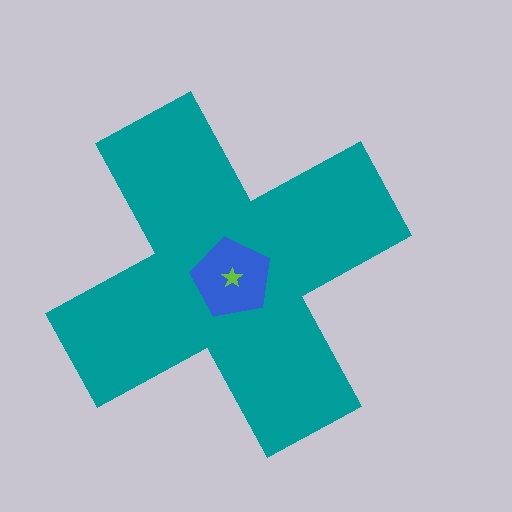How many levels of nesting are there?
3.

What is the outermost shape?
The teal cross.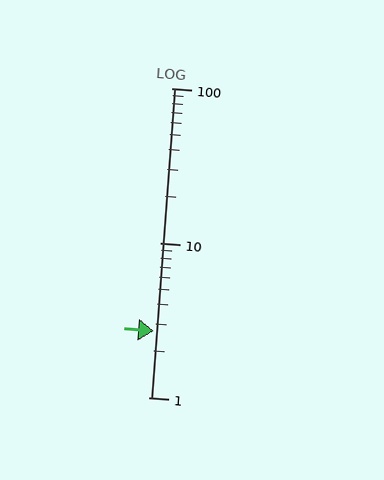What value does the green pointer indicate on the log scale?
The pointer indicates approximately 2.7.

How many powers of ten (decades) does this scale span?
The scale spans 2 decades, from 1 to 100.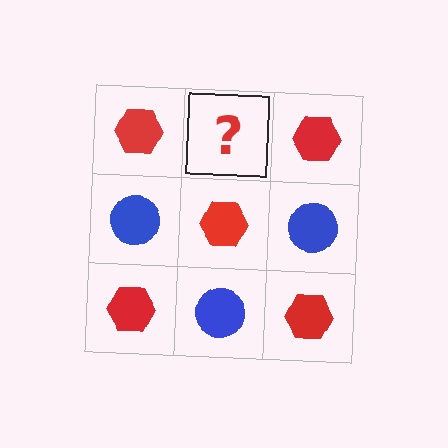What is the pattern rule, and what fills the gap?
The rule is that it alternates red hexagon and blue circle in a checkerboard pattern. The gap should be filled with a blue circle.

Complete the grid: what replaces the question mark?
The question mark should be replaced with a blue circle.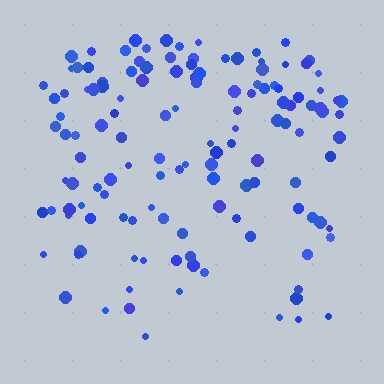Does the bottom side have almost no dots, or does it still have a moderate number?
Still a moderate number, just noticeably fewer than the top.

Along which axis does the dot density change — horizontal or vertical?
Vertical.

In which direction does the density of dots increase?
From bottom to top, with the top side densest.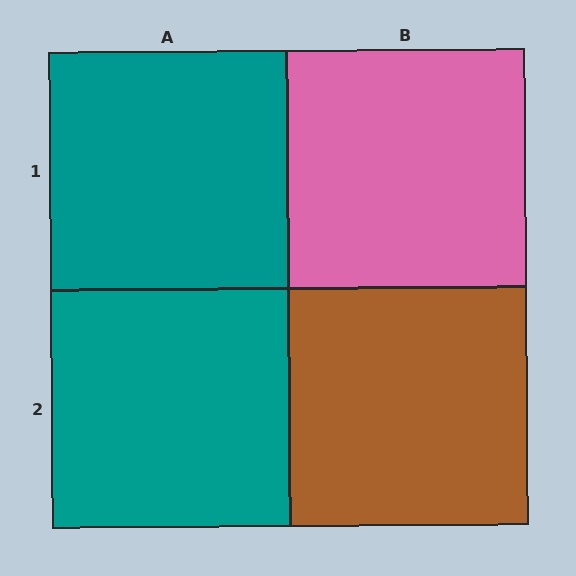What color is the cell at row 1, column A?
Teal.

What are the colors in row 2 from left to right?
Teal, brown.